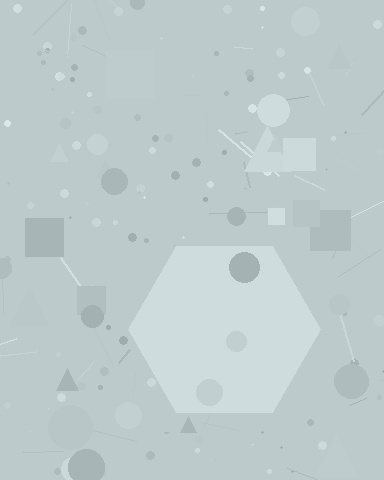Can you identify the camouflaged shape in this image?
The camouflaged shape is a hexagon.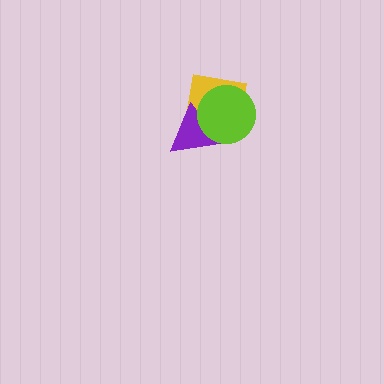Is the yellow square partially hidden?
Yes, it is partially covered by another shape.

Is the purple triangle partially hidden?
Yes, it is partially covered by another shape.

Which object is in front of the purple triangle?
The lime circle is in front of the purple triangle.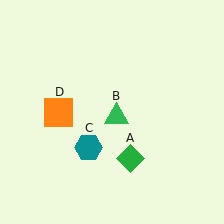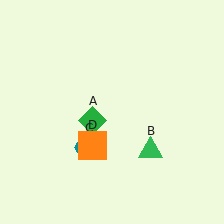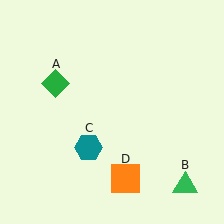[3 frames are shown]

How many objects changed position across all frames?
3 objects changed position: green diamond (object A), green triangle (object B), orange square (object D).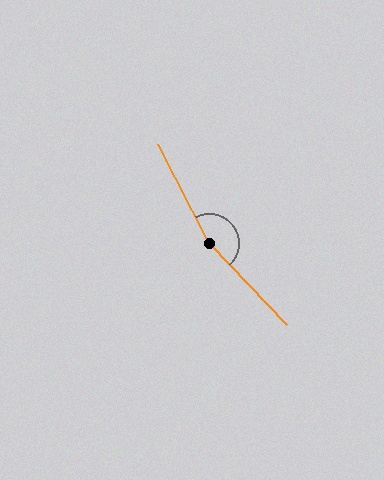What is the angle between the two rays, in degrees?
Approximately 163 degrees.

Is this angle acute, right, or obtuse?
It is obtuse.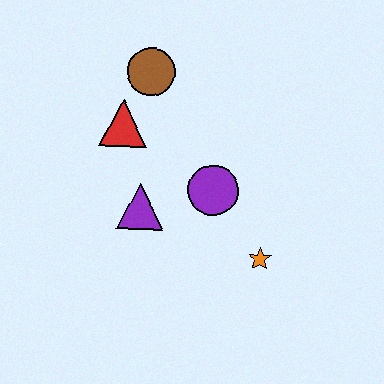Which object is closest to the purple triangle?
The purple circle is closest to the purple triangle.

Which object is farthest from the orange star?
The brown circle is farthest from the orange star.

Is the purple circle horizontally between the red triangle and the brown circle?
No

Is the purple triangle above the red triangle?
No